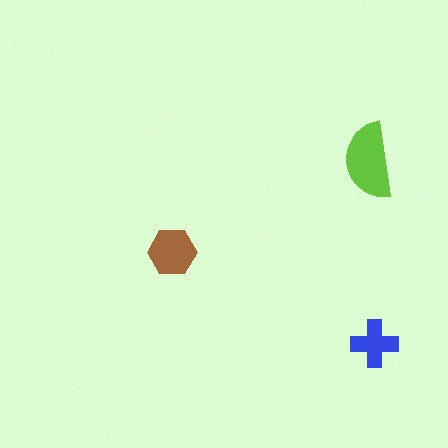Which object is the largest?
The lime semicircle.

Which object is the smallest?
The blue cross.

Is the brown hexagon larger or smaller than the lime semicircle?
Smaller.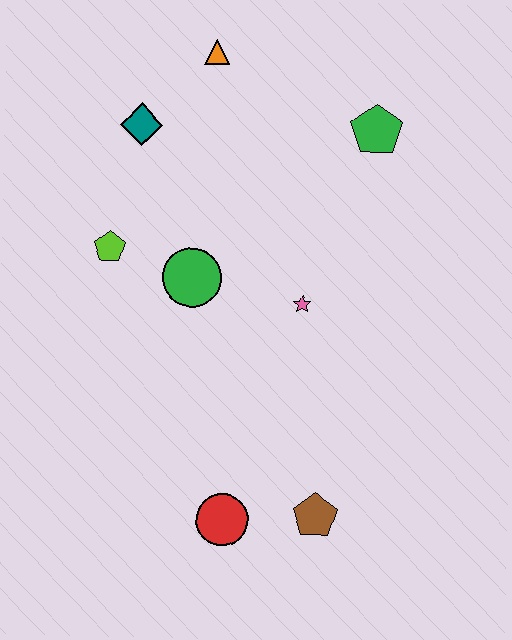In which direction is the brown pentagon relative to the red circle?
The brown pentagon is to the right of the red circle.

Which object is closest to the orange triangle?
The teal diamond is closest to the orange triangle.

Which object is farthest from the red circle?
The orange triangle is farthest from the red circle.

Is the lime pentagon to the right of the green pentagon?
No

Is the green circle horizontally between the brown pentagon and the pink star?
No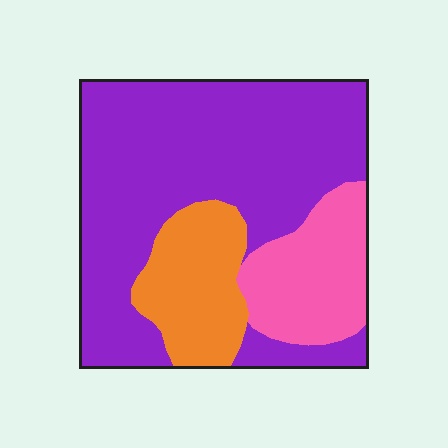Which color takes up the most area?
Purple, at roughly 65%.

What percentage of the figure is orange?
Orange covers roughly 15% of the figure.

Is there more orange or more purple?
Purple.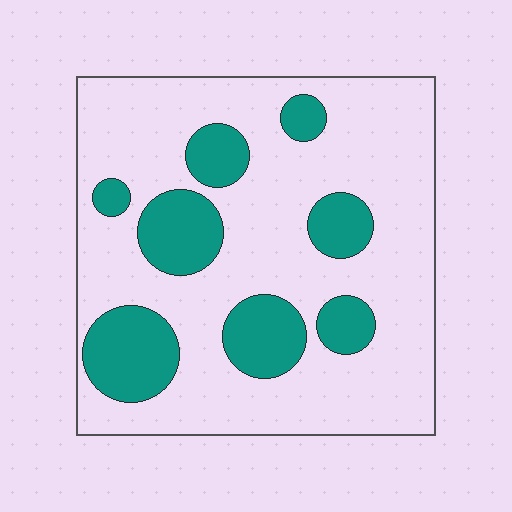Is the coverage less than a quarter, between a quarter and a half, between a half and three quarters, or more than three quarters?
Less than a quarter.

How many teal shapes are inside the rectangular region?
8.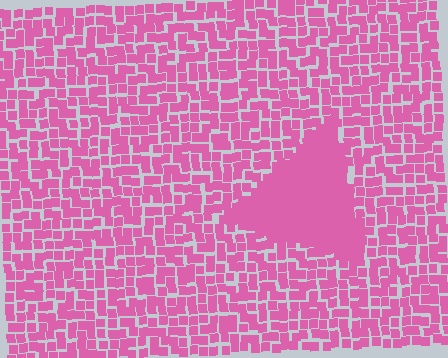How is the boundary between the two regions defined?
The boundary is defined by a change in element density (approximately 2.2x ratio). All elements are the same color, size, and shape.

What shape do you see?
I see a triangle.